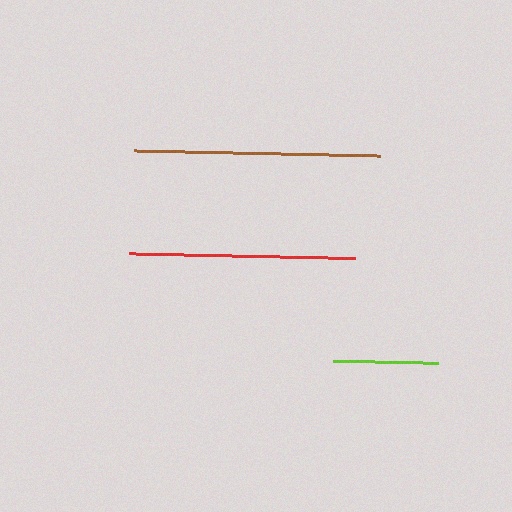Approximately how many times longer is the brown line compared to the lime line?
The brown line is approximately 2.3 times the length of the lime line.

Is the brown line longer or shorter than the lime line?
The brown line is longer than the lime line.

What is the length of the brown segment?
The brown segment is approximately 246 pixels long.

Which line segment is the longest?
The brown line is the longest at approximately 246 pixels.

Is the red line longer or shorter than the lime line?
The red line is longer than the lime line.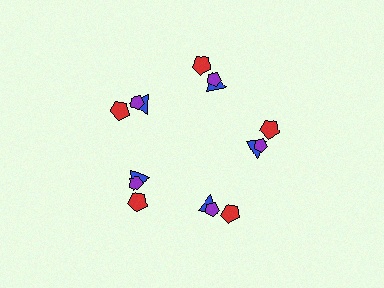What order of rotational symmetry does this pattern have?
This pattern has 5-fold rotational symmetry.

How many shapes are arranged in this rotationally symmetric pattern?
There are 15 shapes, arranged in 5 groups of 3.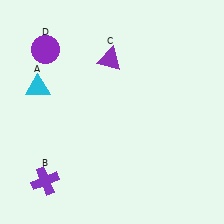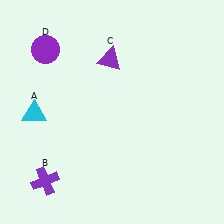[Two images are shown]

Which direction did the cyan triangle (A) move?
The cyan triangle (A) moved down.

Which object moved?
The cyan triangle (A) moved down.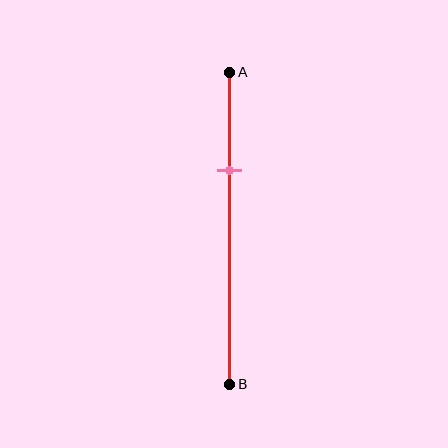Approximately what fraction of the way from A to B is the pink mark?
The pink mark is approximately 30% of the way from A to B.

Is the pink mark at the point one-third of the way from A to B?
Yes, the mark is approximately at the one-third point.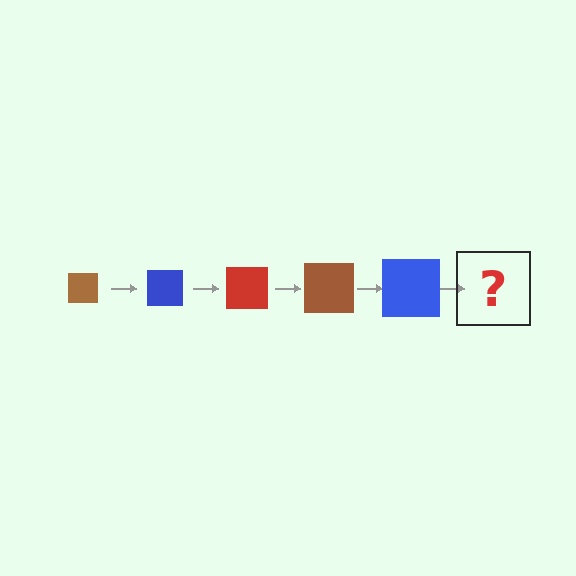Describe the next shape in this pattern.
It should be a red square, larger than the previous one.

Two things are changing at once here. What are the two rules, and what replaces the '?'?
The two rules are that the square grows larger each step and the color cycles through brown, blue, and red. The '?' should be a red square, larger than the previous one.